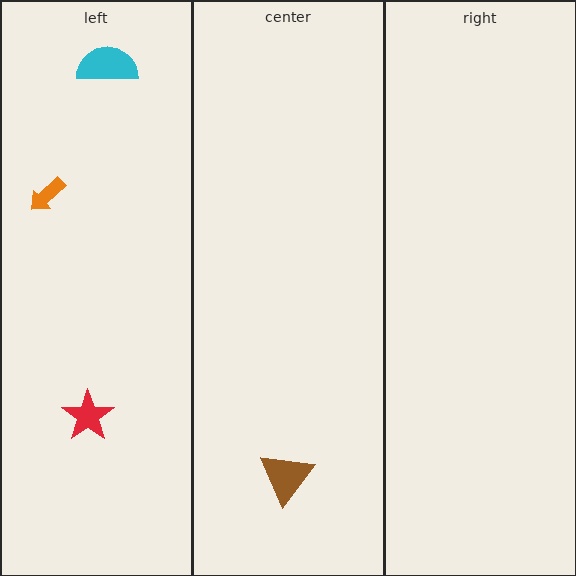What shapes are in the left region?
The cyan semicircle, the red star, the orange arrow.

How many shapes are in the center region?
1.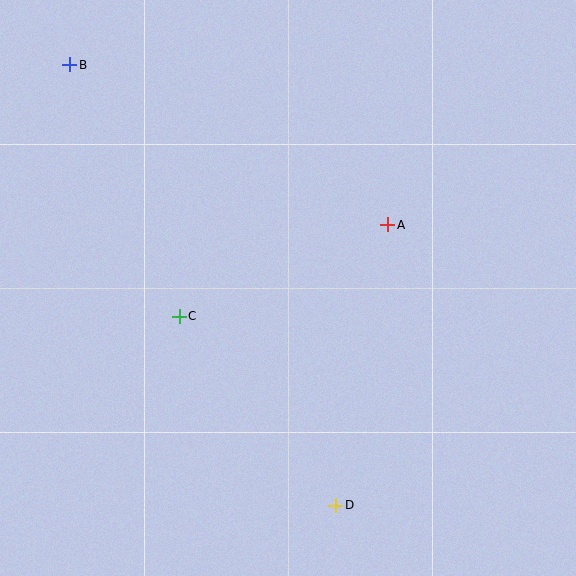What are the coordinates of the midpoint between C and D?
The midpoint between C and D is at (257, 411).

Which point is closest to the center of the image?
Point C at (179, 316) is closest to the center.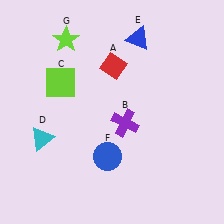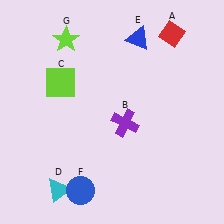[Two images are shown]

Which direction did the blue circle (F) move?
The blue circle (F) moved down.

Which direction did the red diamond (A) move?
The red diamond (A) moved right.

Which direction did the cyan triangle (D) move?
The cyan triangle (D) moved down.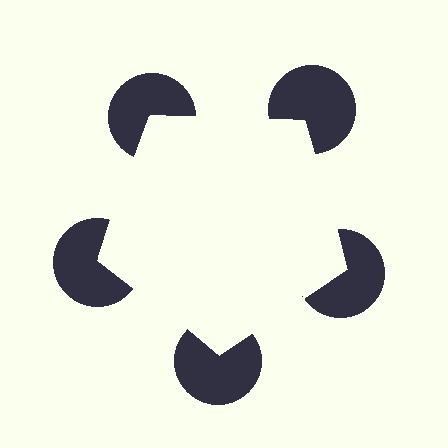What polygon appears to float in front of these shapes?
An illusory pentagon — its edges are inferred from the aligned wedge cuts in the pac-man discs, not physically drawn.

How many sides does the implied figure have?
5 sides.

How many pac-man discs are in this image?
There are 5 — one at each vertex of the illusory pentagon.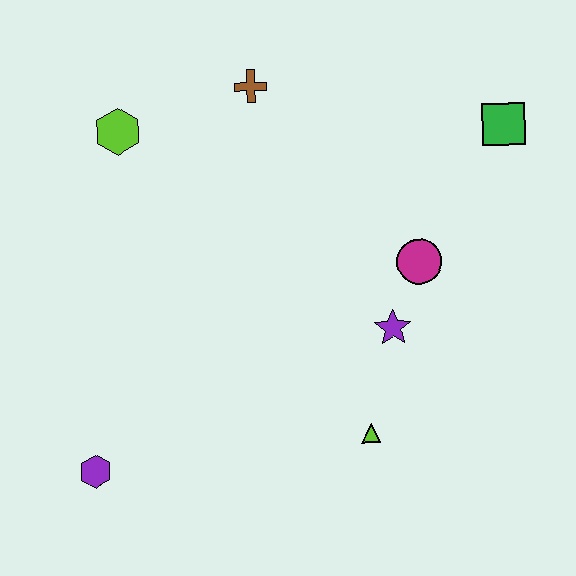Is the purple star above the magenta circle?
No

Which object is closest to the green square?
The magenta circle is closest to the green square.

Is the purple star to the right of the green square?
No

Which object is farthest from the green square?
The purple hexagon is farthest from the green square.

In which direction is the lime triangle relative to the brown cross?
The lime triangle is below the brown cross.